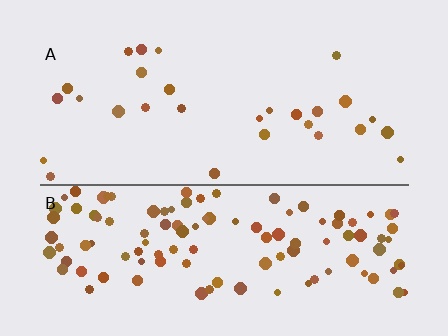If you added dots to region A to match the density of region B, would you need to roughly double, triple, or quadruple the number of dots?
Approximately quadruple.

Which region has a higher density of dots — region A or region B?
B (the bottom).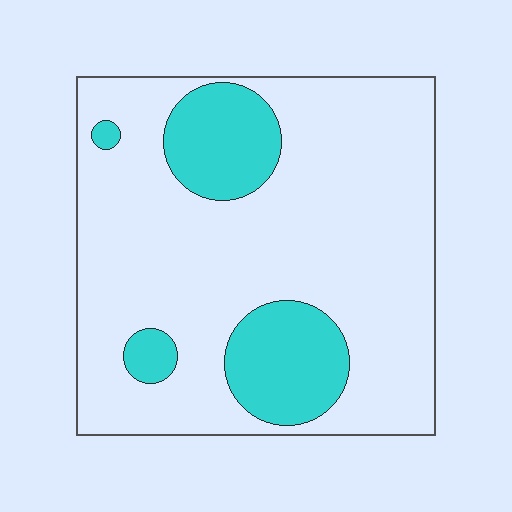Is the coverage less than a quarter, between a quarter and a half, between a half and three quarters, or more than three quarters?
Less than a quarter.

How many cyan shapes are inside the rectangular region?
4.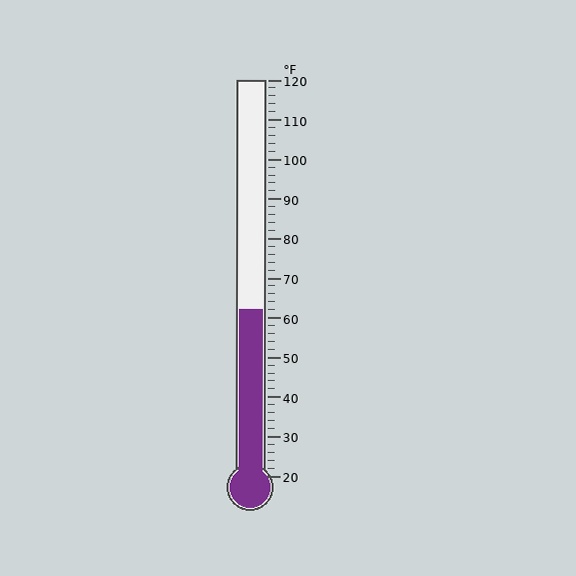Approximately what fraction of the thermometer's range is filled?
The thermometer is filled to approximately 40% of its range.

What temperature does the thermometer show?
The thermometer shows approximately 62°F.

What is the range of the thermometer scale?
The thermometer scale ranges from 20°F to 120°F.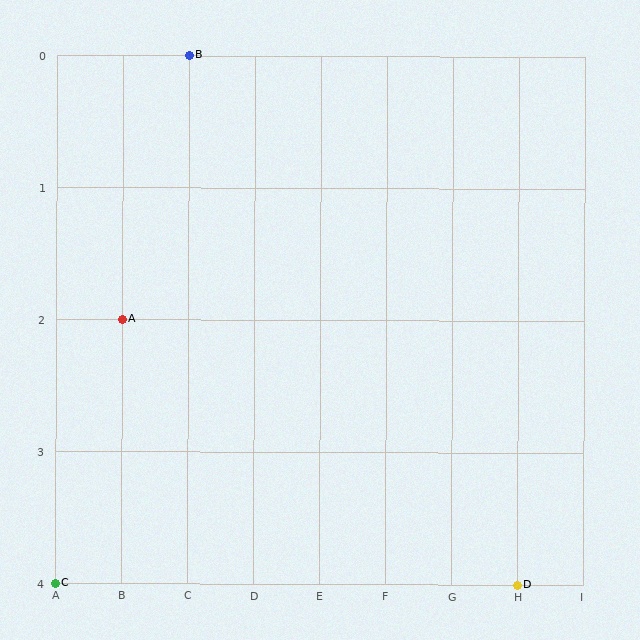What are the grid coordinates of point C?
Point C is at grid coordinates (A, 4).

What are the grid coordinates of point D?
Point D is at grid coordinates (H, 4).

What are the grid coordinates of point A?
Point A is at grid coordinates (B, 2).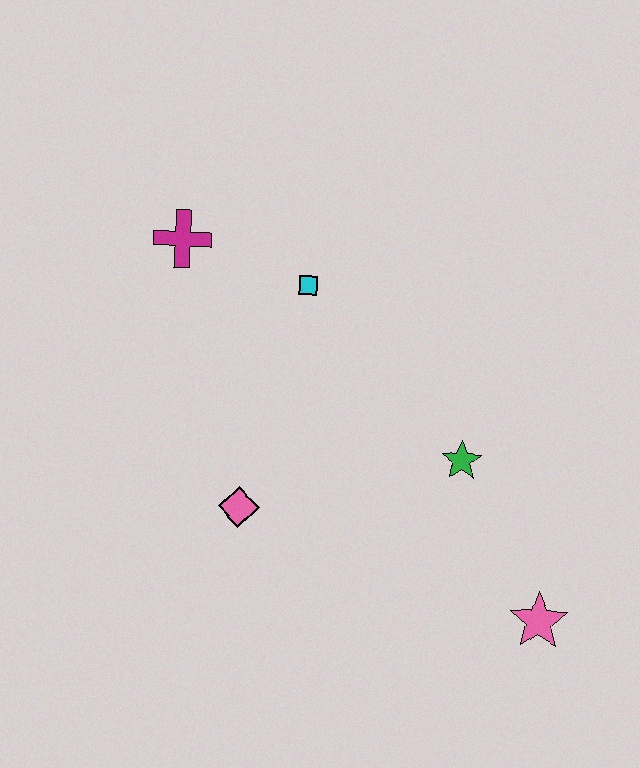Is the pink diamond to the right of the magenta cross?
Yes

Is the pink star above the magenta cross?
No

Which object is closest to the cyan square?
The magenta cross is closest to the cyan square.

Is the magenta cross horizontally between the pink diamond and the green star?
No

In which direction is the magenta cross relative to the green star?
The magenta cross is to the left of the green star.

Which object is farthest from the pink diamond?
The pink star is farthest from the pink diamond.